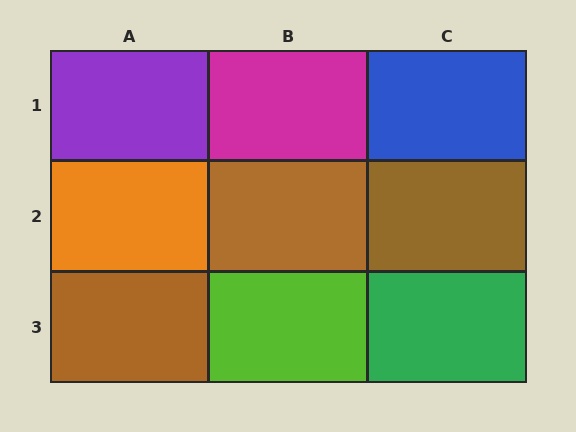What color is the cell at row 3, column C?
Green.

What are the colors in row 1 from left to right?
Purple, magenta, blue.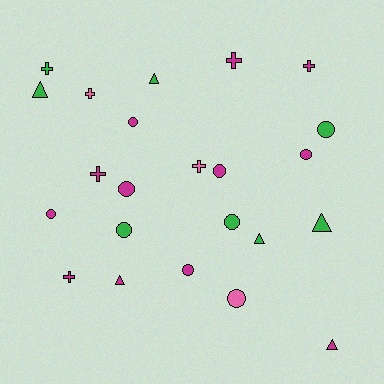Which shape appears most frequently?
Circle, with 10 objects.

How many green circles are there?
There are 3 green circles.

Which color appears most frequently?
Magenta, with 12 objects.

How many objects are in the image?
There are 23 objects.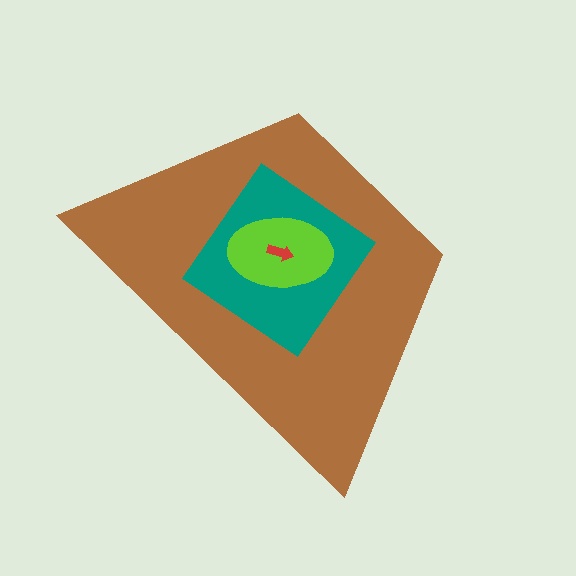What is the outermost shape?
The brown trapezoid.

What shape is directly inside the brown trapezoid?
The teal diamond.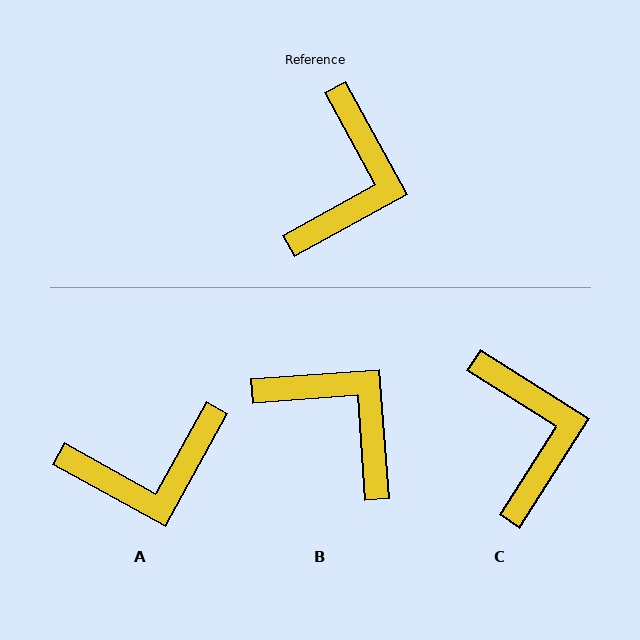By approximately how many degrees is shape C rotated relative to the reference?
Approximately 29 degrees counter-clockwise.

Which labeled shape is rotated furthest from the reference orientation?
B, about 65 degrees away.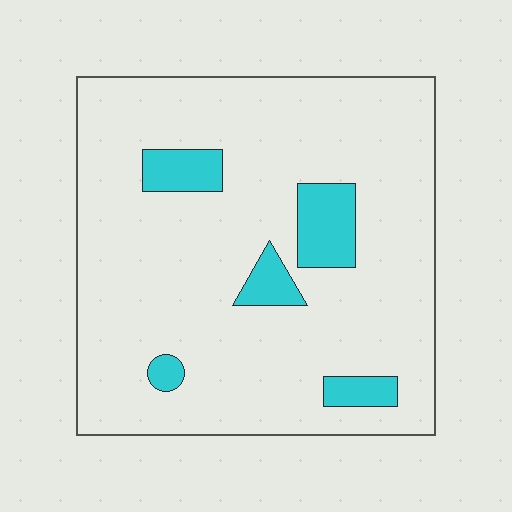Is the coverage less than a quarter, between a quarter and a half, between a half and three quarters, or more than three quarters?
Less than a quarter.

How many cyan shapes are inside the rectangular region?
5.